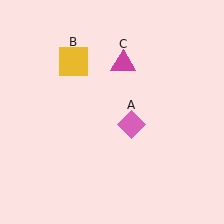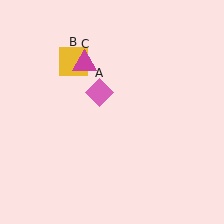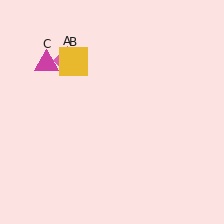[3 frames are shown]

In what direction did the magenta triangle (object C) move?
The magenta triangle (object C) moved left.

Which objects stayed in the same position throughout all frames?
Yellow square (object B) remained stationary.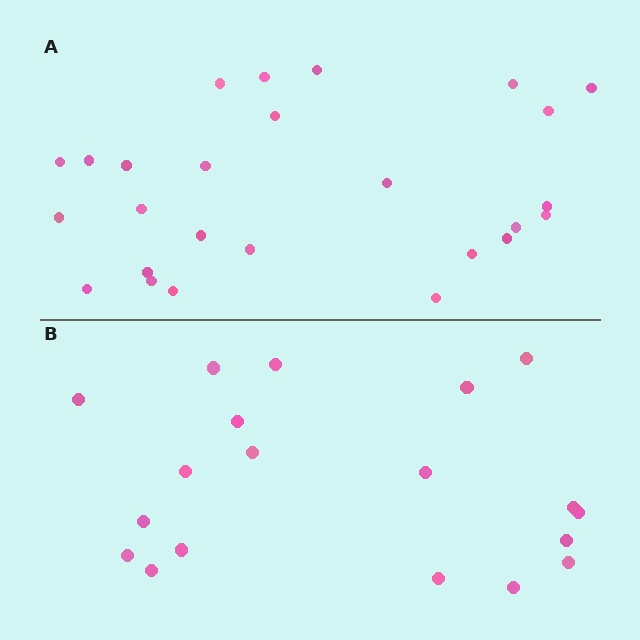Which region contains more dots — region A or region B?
Region A (the top region) has more dots.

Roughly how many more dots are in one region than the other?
Region A has roughly 8 or so more dots than region B.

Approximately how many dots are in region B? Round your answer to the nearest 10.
About 20 dots. (The exact count is 19, which rounds to 20.)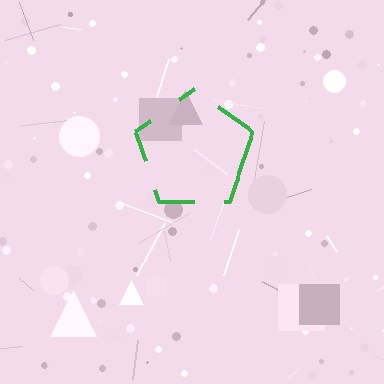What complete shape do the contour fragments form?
The contour fragments form a pentagon.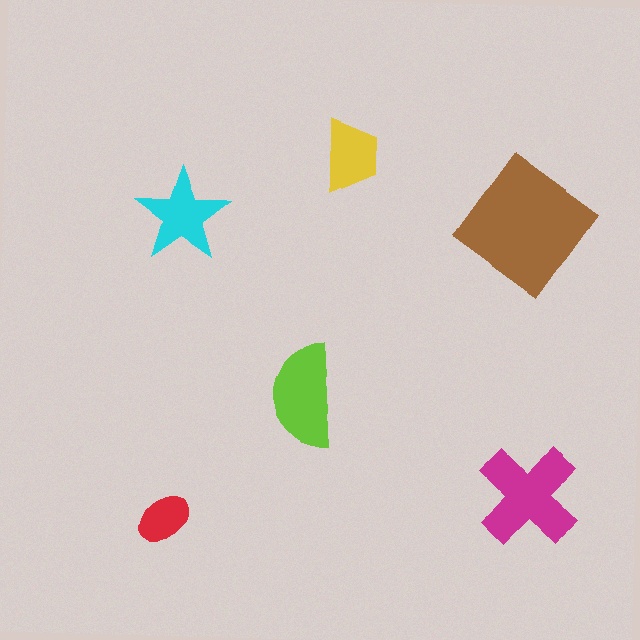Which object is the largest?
The brown diamond.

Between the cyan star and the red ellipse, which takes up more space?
The cyan star.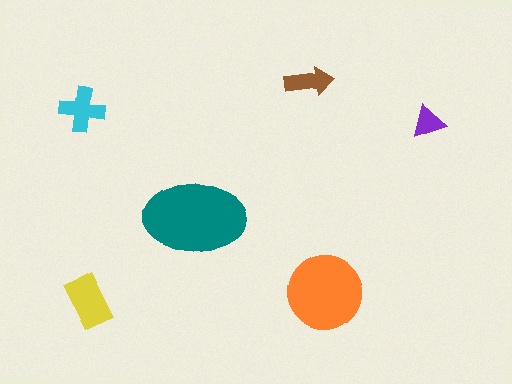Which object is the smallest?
The purple triangle.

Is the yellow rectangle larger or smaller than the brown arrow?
Larger.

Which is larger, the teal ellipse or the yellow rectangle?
The teal ellipse.